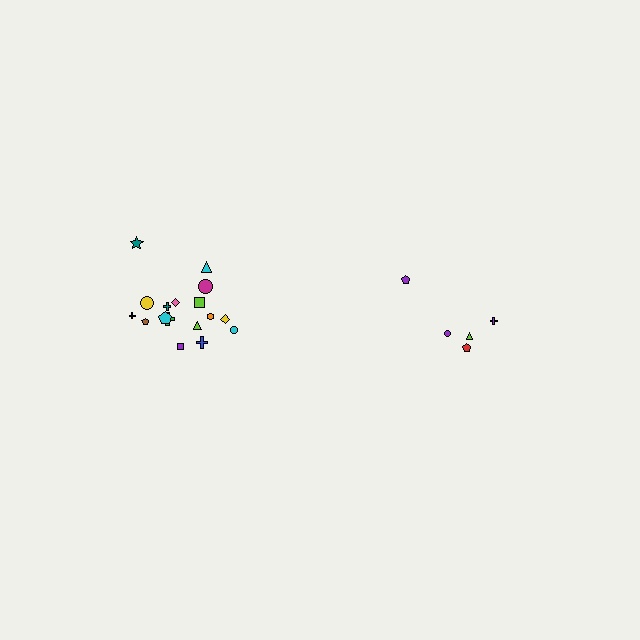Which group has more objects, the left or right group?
The left group.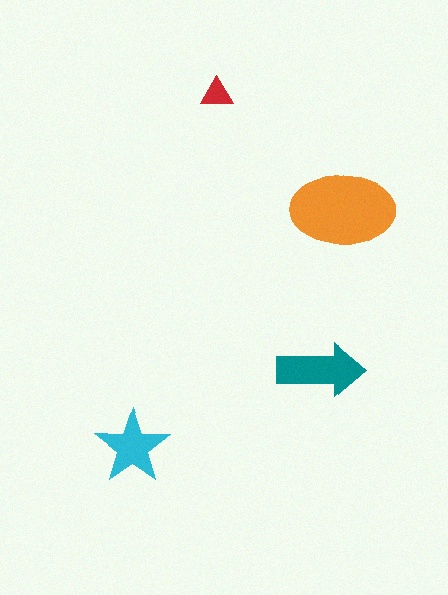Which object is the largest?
The orange ellipse.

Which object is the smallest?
The red triangle.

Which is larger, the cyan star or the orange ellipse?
The orange ellipse.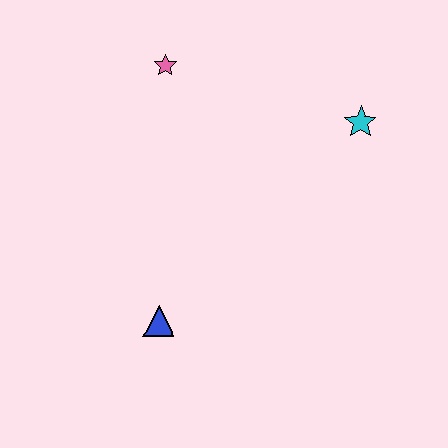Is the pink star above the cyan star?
Yes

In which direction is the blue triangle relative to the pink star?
The blue triangle is below the pink star.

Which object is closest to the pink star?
The cyan star is closest to the pink star.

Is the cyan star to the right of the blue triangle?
Yes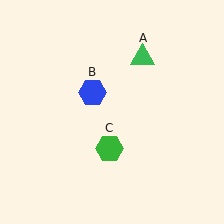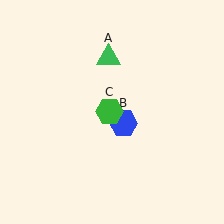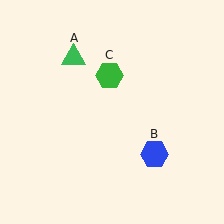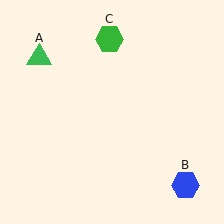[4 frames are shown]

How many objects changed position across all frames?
3 objects changed position: green triangle (object A), blue hexagon (object B), green hexagon (object C).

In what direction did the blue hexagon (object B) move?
The blue hexagon (object B) moved down and to the right.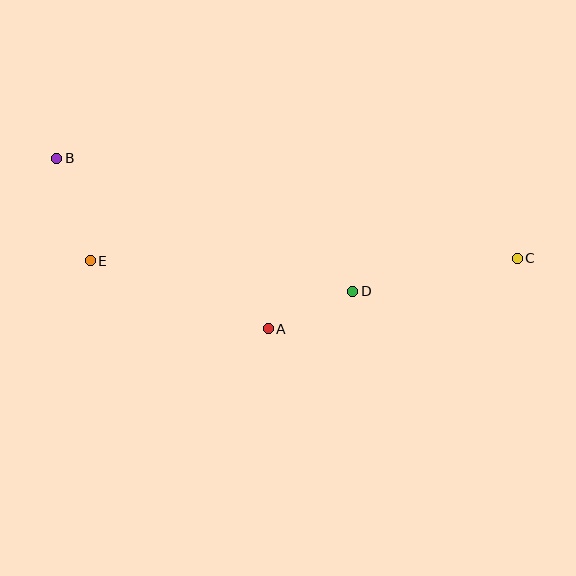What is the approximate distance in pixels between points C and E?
The distance between C and E is approximately 427 pixels.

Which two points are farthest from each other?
Points B and C are farthest from each other.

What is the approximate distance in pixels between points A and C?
The distance between A and C is approximately 259 pixels.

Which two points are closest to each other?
Points A and D are closest to each other.